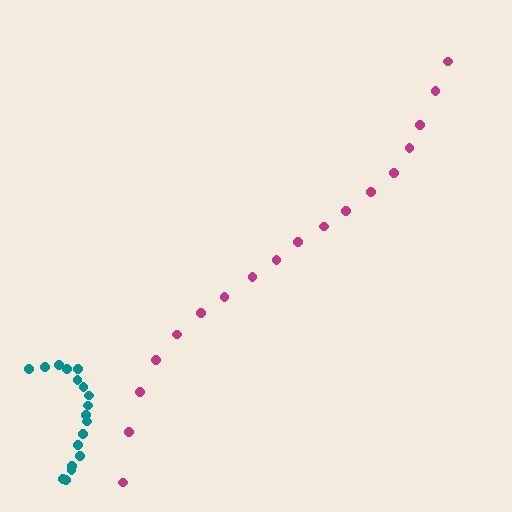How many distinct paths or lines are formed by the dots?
There are 2 distinct paths.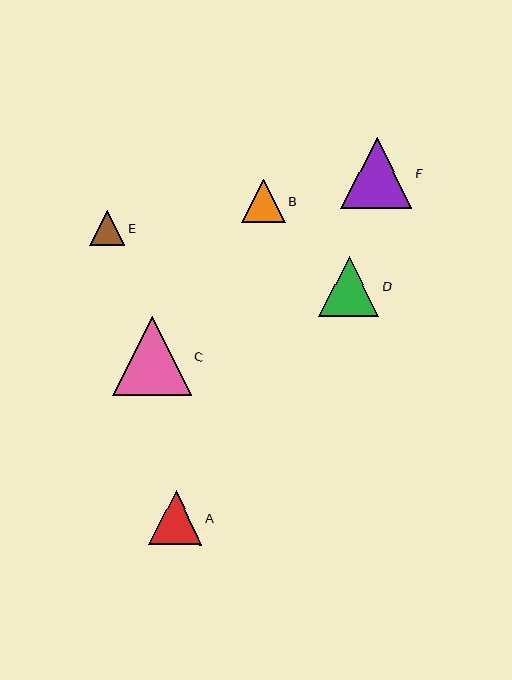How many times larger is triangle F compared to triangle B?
Triangle F is approximately 1.6 times the size of triangle B.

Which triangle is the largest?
Triangle C is the largest with a size of approximately 79 pixels.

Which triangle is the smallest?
Triangle E is the smallest with a size of approximately 35 pixels.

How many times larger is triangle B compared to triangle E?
Triangle B is approximately 1.2 times the size of triangle E.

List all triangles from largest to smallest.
From largest to smallest: C, F, D, A, B, E.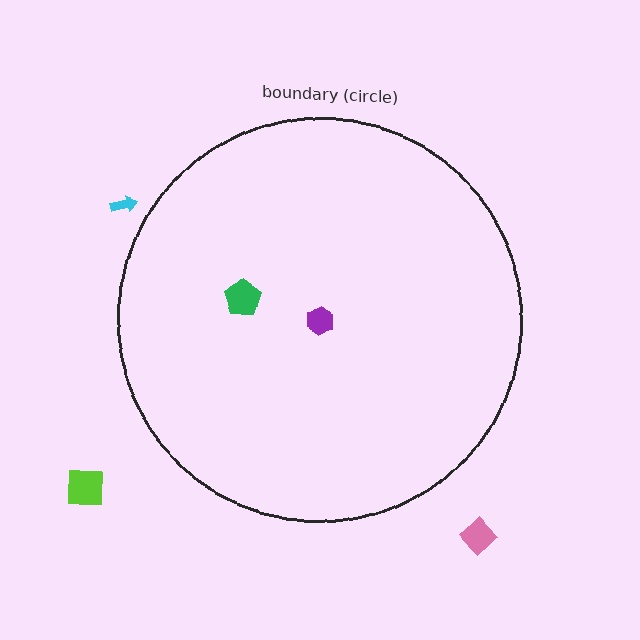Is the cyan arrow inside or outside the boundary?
Outside.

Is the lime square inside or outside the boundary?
Outside.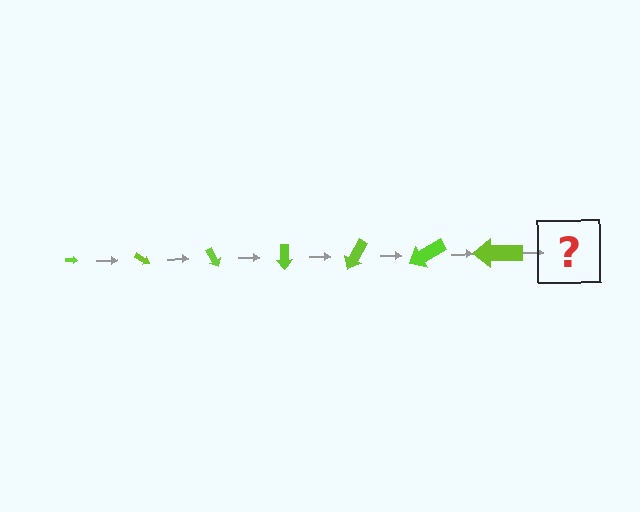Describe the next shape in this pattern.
It should be an arrow, larger than the previous one and rotated 210 degrees from the start.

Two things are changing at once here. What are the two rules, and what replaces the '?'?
The two rules are that the arrow grows larger each step and it rotates 30 degrees each step. The '?' should be an arrow, larger than the previous one and rotated 210 degrees from the start.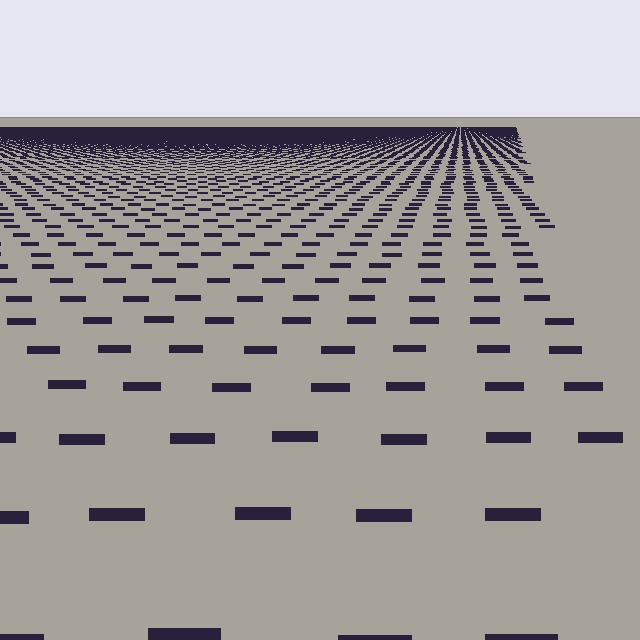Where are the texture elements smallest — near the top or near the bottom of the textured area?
Near the top.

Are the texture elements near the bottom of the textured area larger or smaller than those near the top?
Larger. Near the bottom, elements are closer to the viewer and appear at a bigger on-screen size.